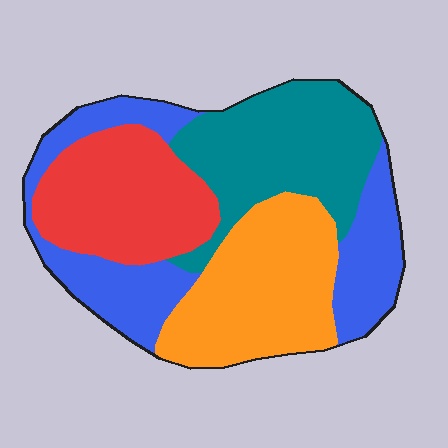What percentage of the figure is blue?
Blue covers 27% of the figure.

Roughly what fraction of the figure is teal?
Teal covers 25% of the figure.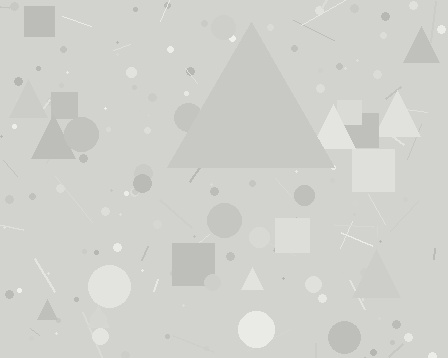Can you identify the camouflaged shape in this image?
The camouflaged shape is a triangle.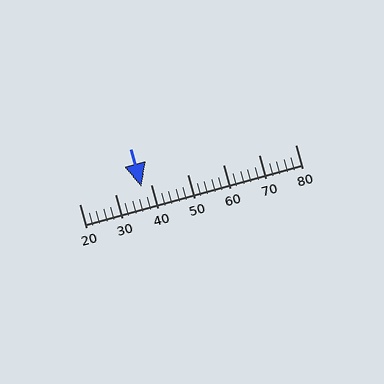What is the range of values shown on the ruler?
The ruler shows values from 20 to 80.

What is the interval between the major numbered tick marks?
The major tick marks are spaced 10 units apart.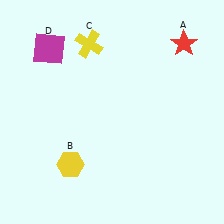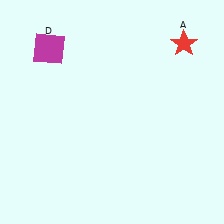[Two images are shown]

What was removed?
The yellow cross (C), the yellow hexagon (B) were removed in Image 2.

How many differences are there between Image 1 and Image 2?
There are 2 differences between the two images.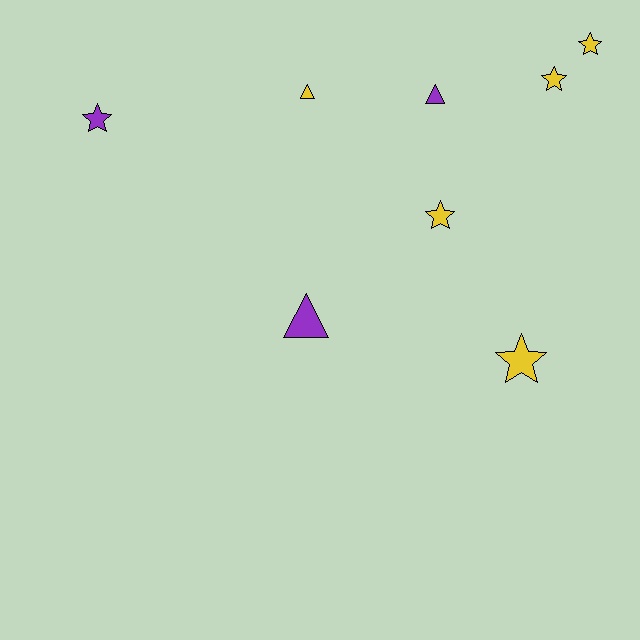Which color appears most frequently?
Yellow, with 5 objects.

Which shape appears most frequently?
Star, with 5 objects.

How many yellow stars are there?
There are 4 yellow stars.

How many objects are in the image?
There are 8 objects.